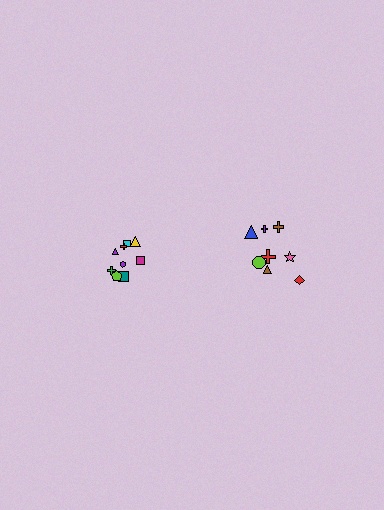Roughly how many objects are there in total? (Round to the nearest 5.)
Roughly 20 objects in total.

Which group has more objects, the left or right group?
The left group.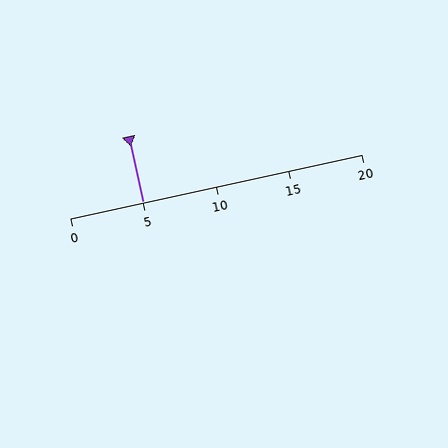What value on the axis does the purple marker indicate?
The marker indicates approximately 5.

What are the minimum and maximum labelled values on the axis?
The axis runs from 0 to 20.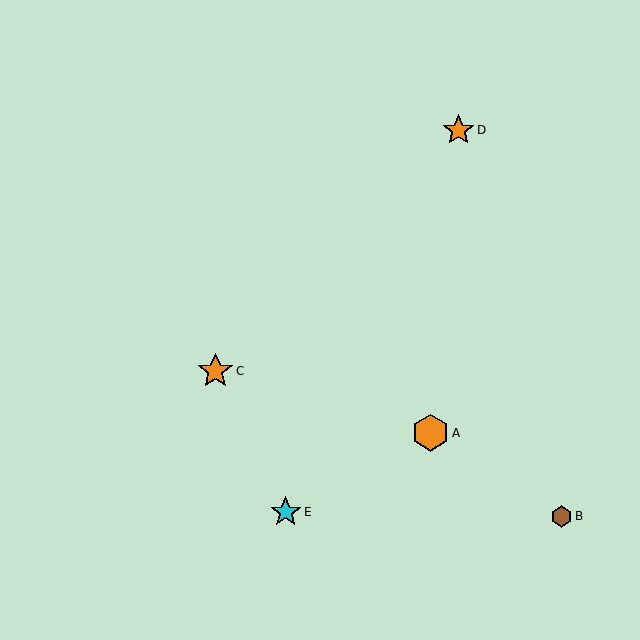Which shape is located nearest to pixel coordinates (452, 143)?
The orange star (labeled D) at (458, 130) is nearest to that location.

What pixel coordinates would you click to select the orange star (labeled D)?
Click at (458, 130) to select the orange star D.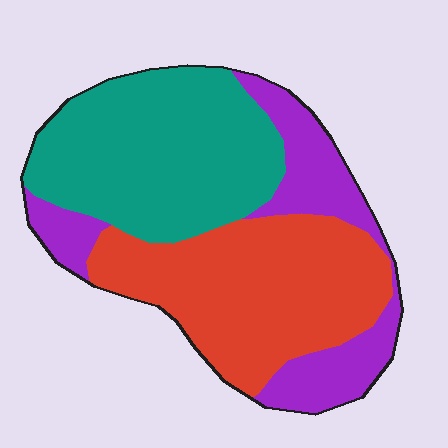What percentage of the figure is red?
Red covers around 40% of the figure.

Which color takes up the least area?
Purple, at roughly 25%.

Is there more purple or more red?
Red.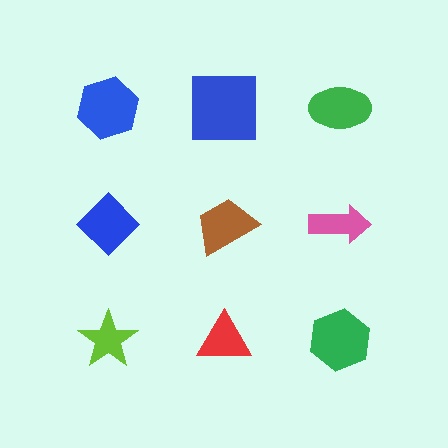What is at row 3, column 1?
A lime star.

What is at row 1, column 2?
A blue square.